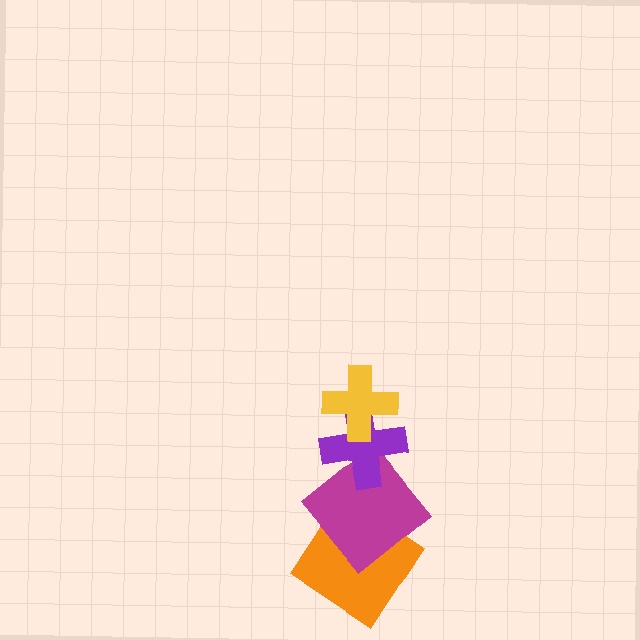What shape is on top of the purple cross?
The yellow cross is on top of the purple cross.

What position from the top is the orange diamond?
The orange diamond is 4th from the top.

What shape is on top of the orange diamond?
The magenta diamond is on top of the orange diamond.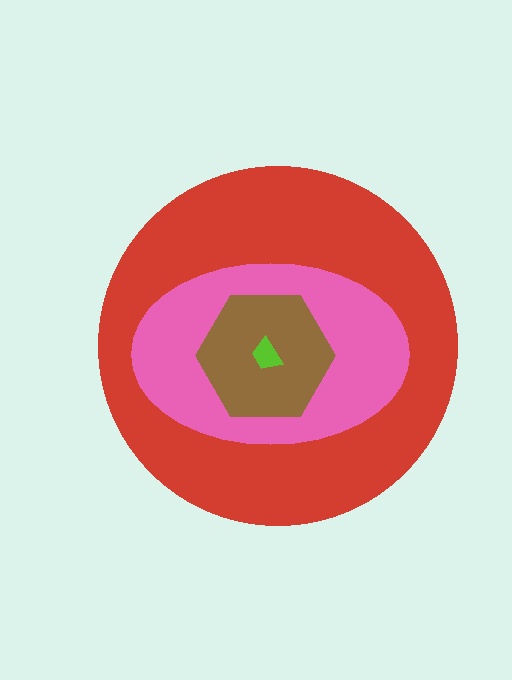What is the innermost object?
The lime trapezoid.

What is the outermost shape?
The red circle.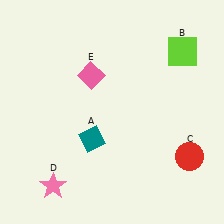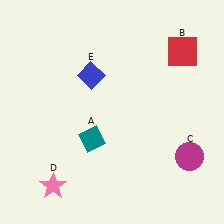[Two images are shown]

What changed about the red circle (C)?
In Image 1, C is red. In Image 2, it changed to magenta.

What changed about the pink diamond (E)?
In Image 1, E is pink. In Image 2, it changed to blue.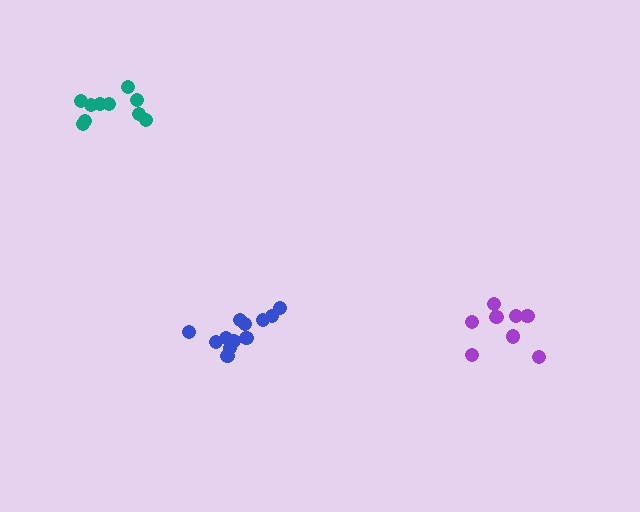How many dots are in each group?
Group 1: 12 dots, Group 2: 10 dots, Group 3: 8 dots (30 total).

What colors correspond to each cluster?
The clusters are colored: blue, teal, purple.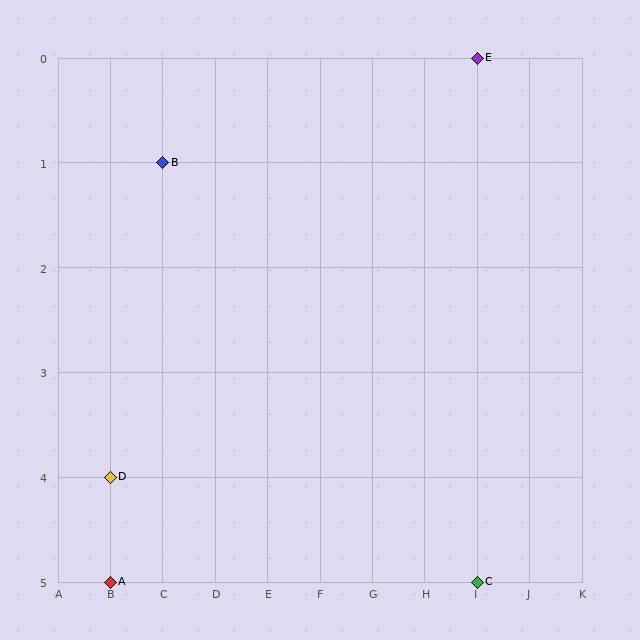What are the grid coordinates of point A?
Point A is at grid coordinates (B, 5).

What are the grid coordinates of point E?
Point E is at grid coordinates (I, 0).